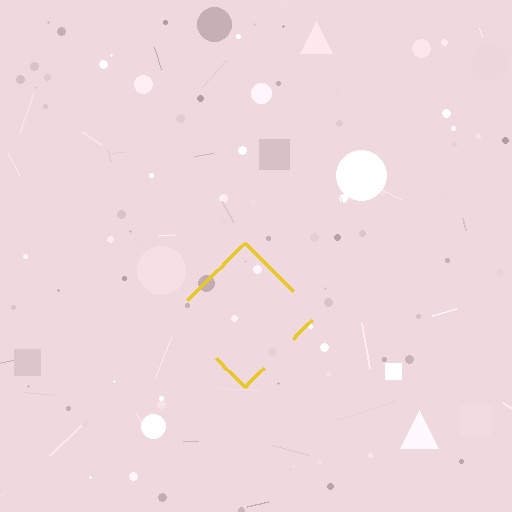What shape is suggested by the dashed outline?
The dashed outline suggests a diamond.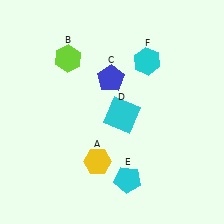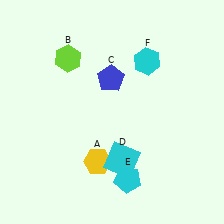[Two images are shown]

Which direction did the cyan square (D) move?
The cyan square (D) moved down.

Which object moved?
The cyan square (D) moved down.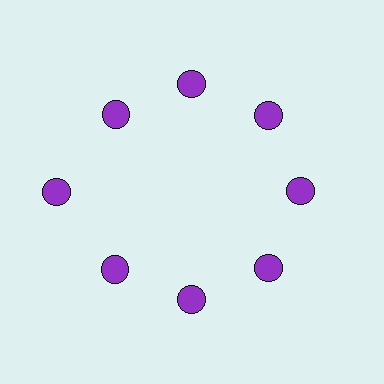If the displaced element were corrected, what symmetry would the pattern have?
It would have 8-fold rotational symmetry — the pattern would map onto itself every 45 degrees.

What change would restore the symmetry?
The symmetry would be restored by moving it inward, back onto the ring so that all 8 circles sit at equal angles and equal distance from the center.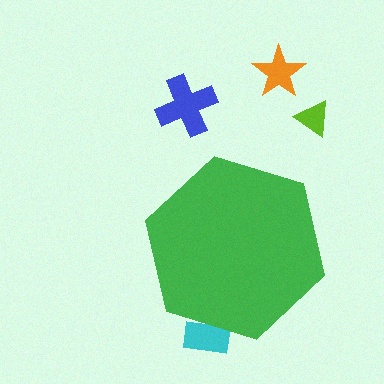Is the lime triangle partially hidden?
No, the lime triangle is fully visible.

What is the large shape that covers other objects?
A green hexagon.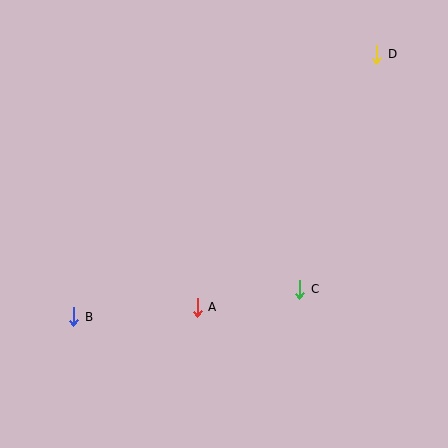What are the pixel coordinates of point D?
Point D is at (377, 55).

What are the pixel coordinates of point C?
Point C is at (300, 289).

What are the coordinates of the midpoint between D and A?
The midpoint between D and A is at (287, 181).